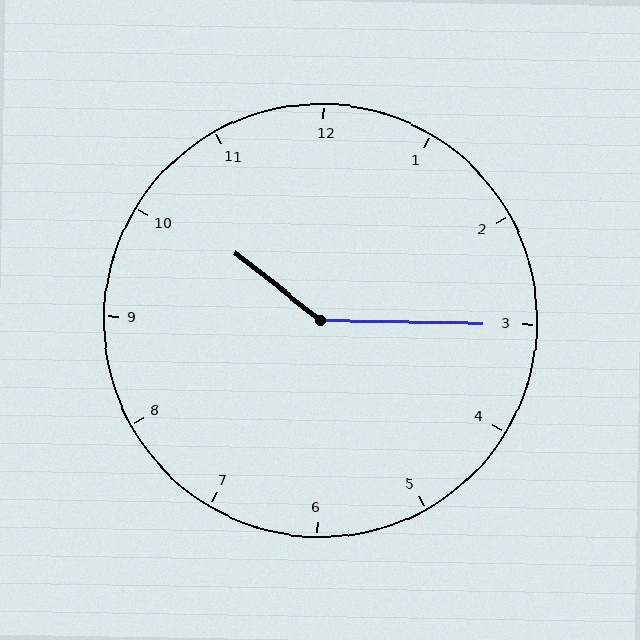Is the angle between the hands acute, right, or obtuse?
It is obtuse.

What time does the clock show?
10:15.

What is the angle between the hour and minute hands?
Approximately 142 degrees.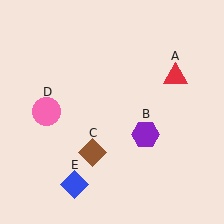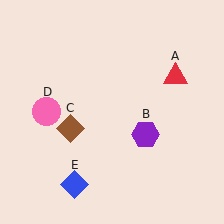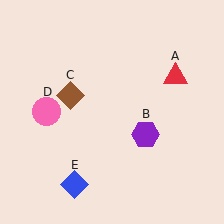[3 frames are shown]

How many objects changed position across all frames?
1 object changed position: brown diamond (object C).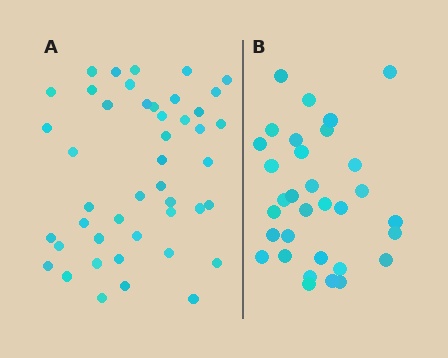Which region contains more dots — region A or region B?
Region A (the left region) has more dots.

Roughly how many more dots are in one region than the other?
Region A has approximately 15 more dots than region B.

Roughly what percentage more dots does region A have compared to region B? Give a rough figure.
About 40% more.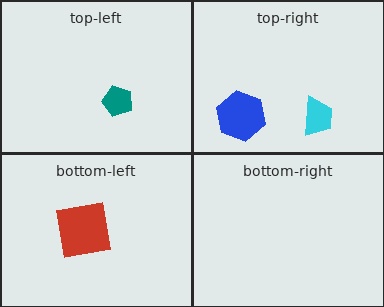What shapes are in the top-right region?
The blue hexagon, the cyan trapezoid.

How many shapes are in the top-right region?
2.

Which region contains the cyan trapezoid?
The top-right region.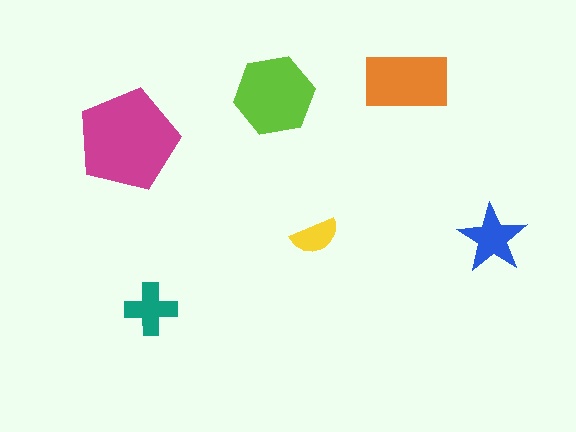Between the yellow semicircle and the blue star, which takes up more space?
The blue star.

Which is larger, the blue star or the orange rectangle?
The orange rectangle.